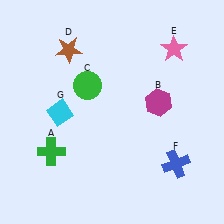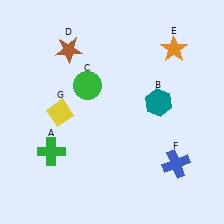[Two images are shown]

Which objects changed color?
B changed from magenta to teal. E changed from pink to orange. G changed from cyan to yellow.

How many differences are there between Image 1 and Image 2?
There are 3 differences between the two images.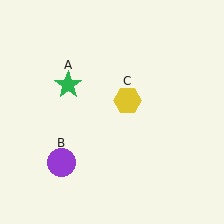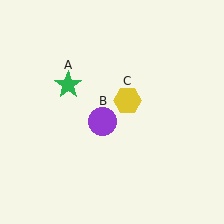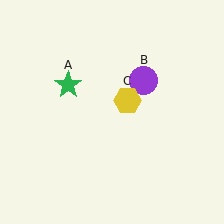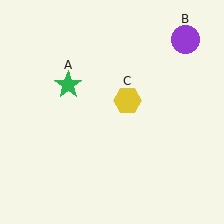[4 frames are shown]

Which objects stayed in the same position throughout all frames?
Green star (object A) and yellow hexagon (object C) remained stationary.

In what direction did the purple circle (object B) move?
The purple circle (object B) moved up and to the right.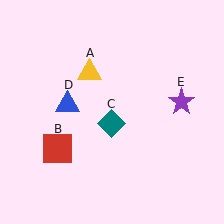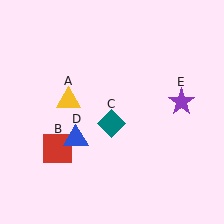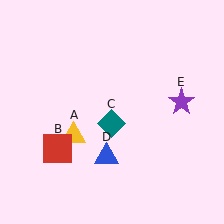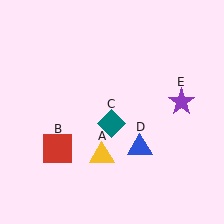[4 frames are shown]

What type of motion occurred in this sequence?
The yellow triangle (object A), blue triangle (object D) rotated counterclockwise around the center of the scene.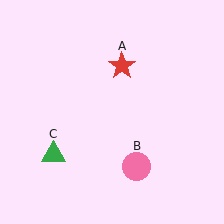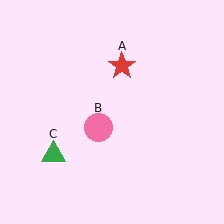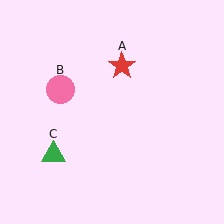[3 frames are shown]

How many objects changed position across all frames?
1 object changed position: pink circle (object B).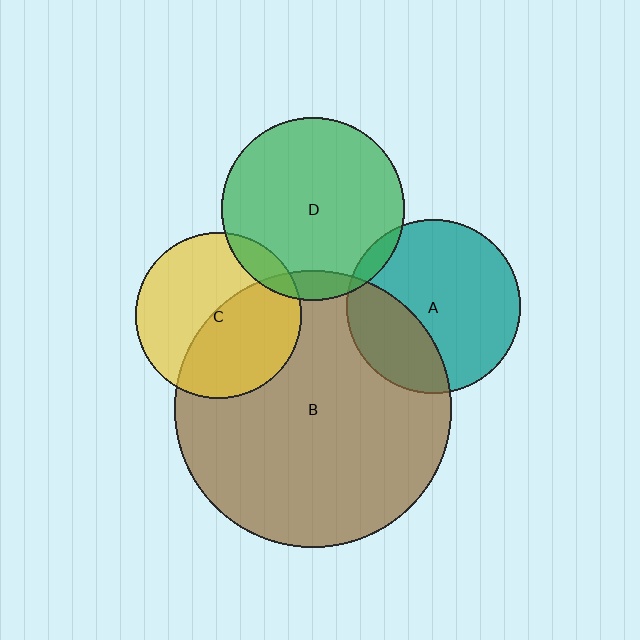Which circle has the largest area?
Circle B (brown).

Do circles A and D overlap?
Yes.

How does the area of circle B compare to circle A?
Approximately 2.5 times.